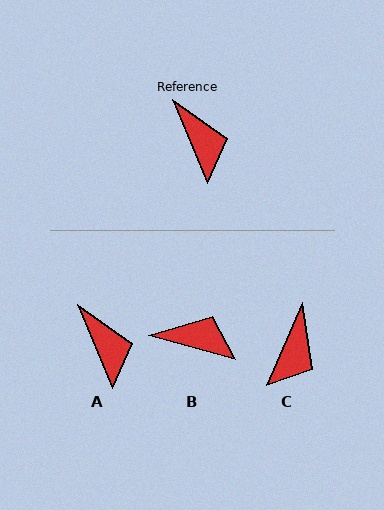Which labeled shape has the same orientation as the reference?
A.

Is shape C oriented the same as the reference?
No, it is off by about 46 degrees.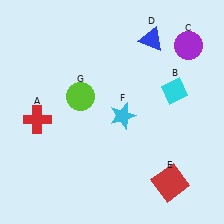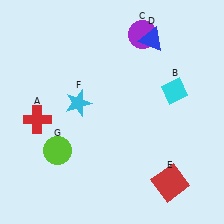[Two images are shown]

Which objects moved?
The objects that moved are: the purple circle (C), the cyan star (F), the lime circle (G).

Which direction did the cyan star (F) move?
The cyan star (F) moved left.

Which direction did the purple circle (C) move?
The purple circle (C) moved left.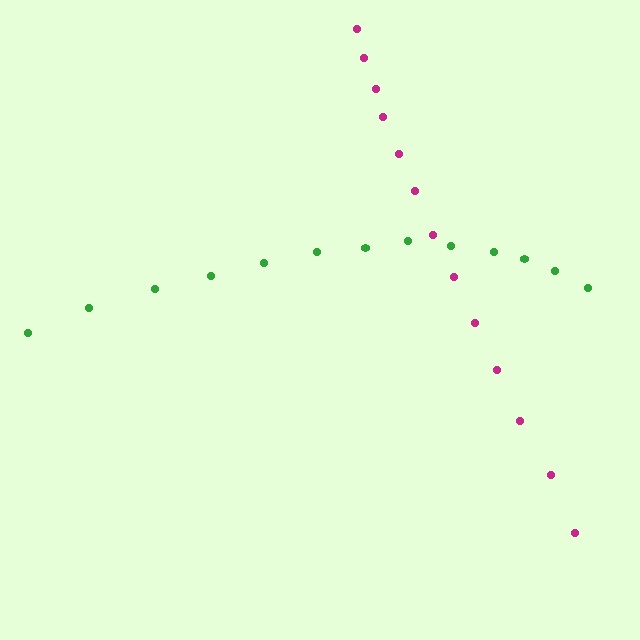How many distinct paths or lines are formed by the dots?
There are 2 distinct paths.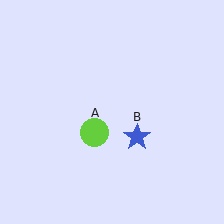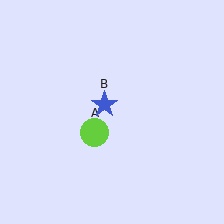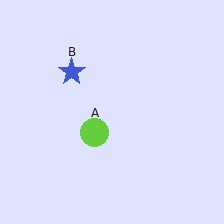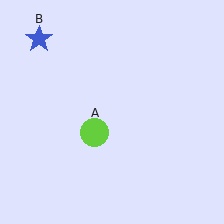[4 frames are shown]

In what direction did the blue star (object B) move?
The blue star (object B) moved up and to the left.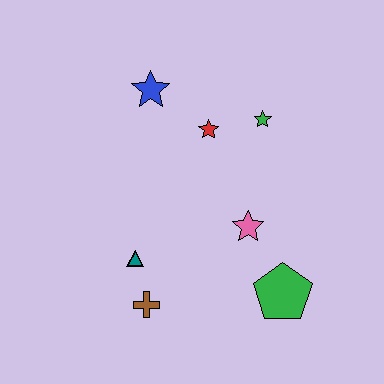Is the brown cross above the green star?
No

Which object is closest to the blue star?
The red star is closest to the blue star.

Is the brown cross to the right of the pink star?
No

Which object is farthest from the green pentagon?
The blue star is farthest from the green pentagon.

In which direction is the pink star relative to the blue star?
The pink star is below the blue star.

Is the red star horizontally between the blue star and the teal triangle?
No